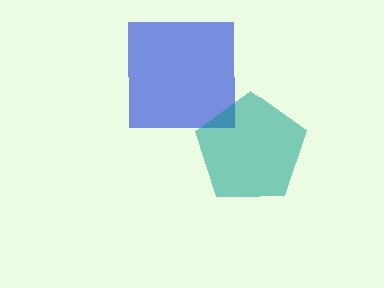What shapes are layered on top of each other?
The layered shapes are: a blue square, a teal pentagon.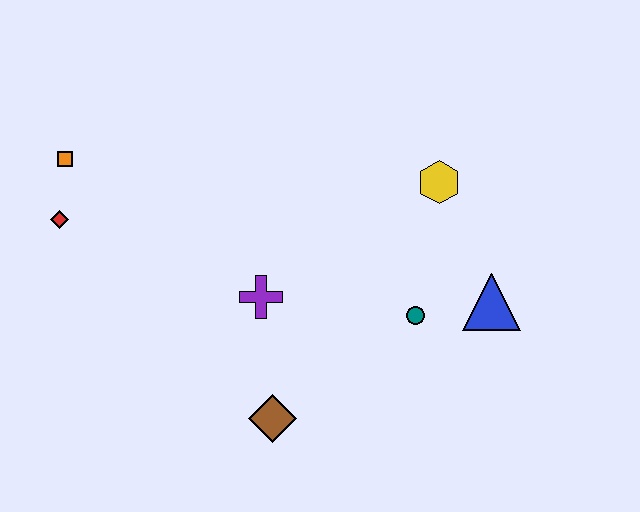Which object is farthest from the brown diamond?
The orange square is farthest from the brown diamond.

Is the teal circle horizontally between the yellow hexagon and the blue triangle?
No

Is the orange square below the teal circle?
No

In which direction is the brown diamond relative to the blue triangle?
The brown diamond is to the left of the blue triangle.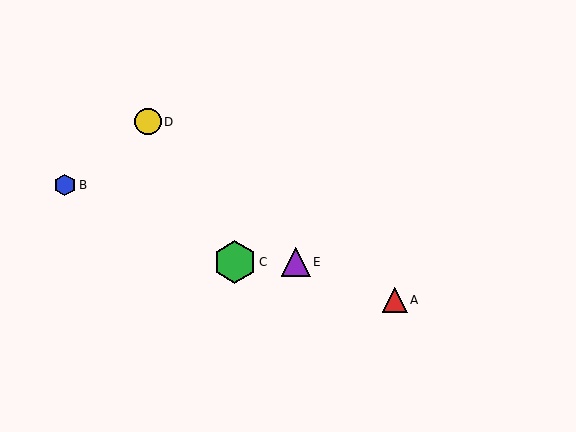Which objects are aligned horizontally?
Objects C, E are aligned horizontally.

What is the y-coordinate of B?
Object B is at y≈185.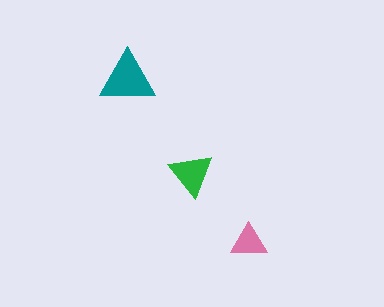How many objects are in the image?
There are 3 objects in the image.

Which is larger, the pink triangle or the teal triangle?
The teal one.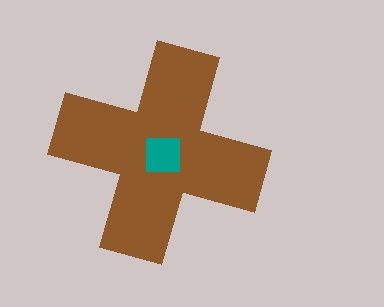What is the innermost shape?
The teal square.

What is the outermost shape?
The brown cross.